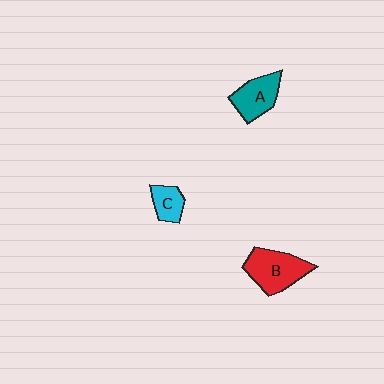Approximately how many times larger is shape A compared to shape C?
Approximately 1.6 times.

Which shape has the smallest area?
Shape C (cyan).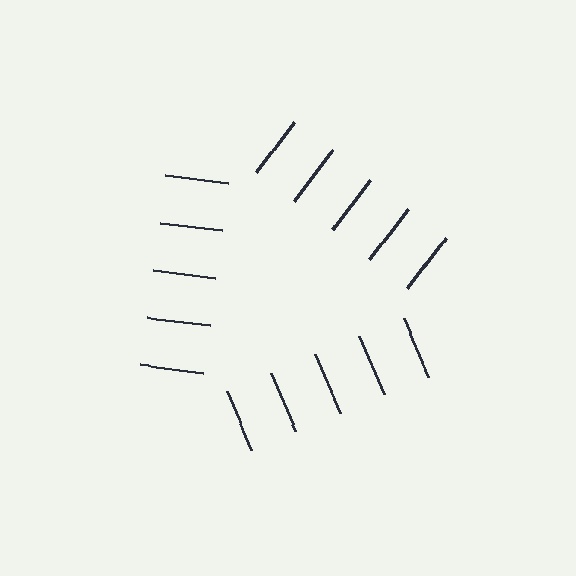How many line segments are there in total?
15 — 5 along each of the 3 edges.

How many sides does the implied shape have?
3 sides — the line-ends trace a triangle.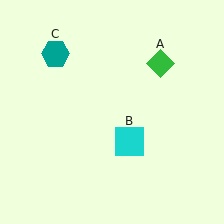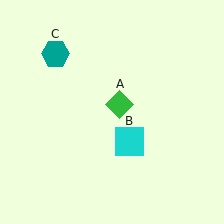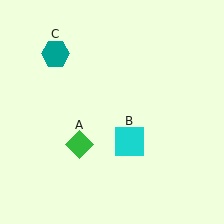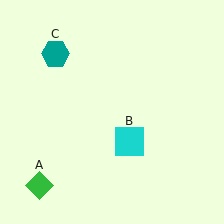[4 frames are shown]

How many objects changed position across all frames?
1 object changed position: green diamond (object A).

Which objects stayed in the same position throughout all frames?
Cyan square (object B) and teal hexagon (object C) remained stationary.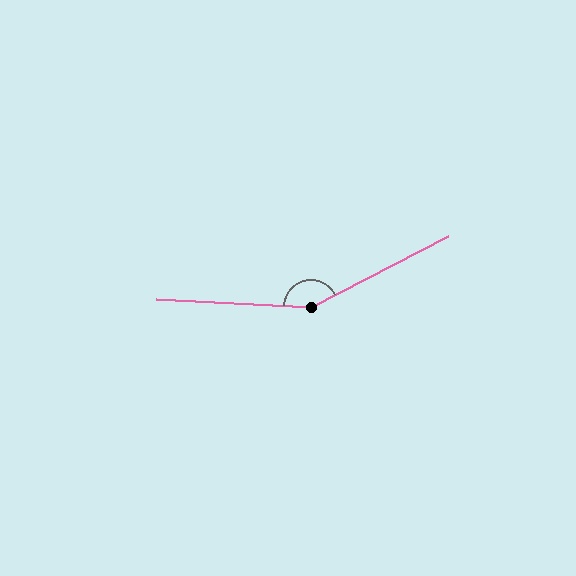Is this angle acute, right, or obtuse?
It is obtuse.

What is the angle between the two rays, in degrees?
Approximately 150 degrees.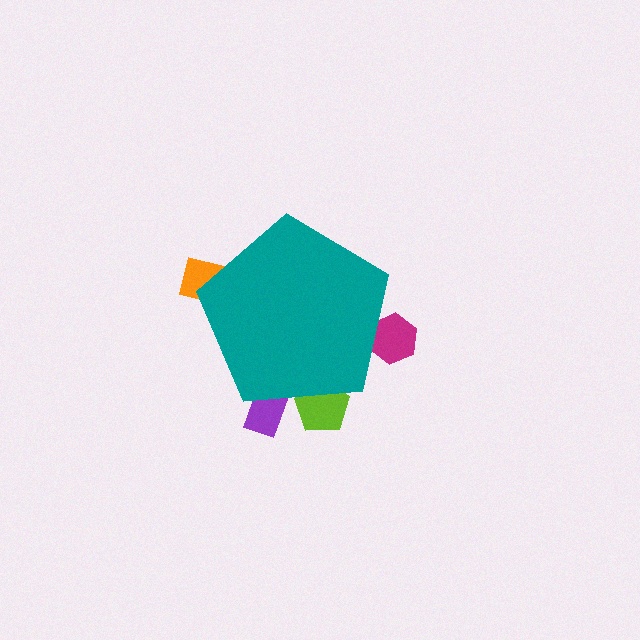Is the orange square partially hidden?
Yes, the orange square is partially hidden behind the teal pentagon.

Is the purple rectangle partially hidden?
Yes, the purple rectangle is partially hidden behind the teal pentagon.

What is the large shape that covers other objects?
A teal pentagon.